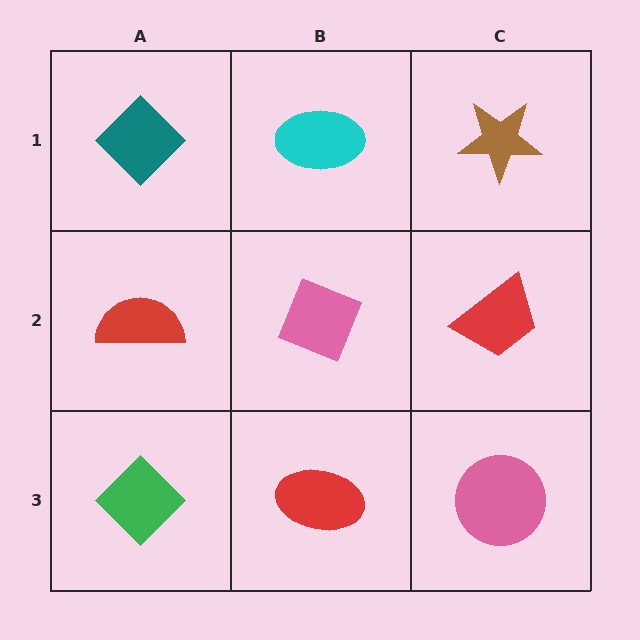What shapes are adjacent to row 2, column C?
A brown star (row 1, column C), a pink circle (row 3, column C), a pink diamond (row 2, column B).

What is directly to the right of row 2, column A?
A pink diamond.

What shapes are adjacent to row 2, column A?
A teal diamond (row 1, column A), a green diamond (row 3, column A), a pink diamond (row 2, column B).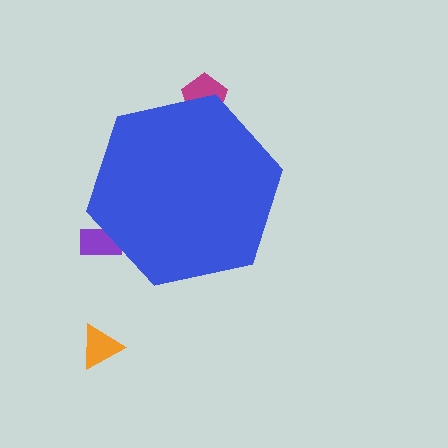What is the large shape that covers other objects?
A blue hexagon.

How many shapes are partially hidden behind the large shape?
2 shapes are partially hidden.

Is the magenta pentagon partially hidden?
Yes, the magenta pentagon is partially hidden behind the blue hexagon.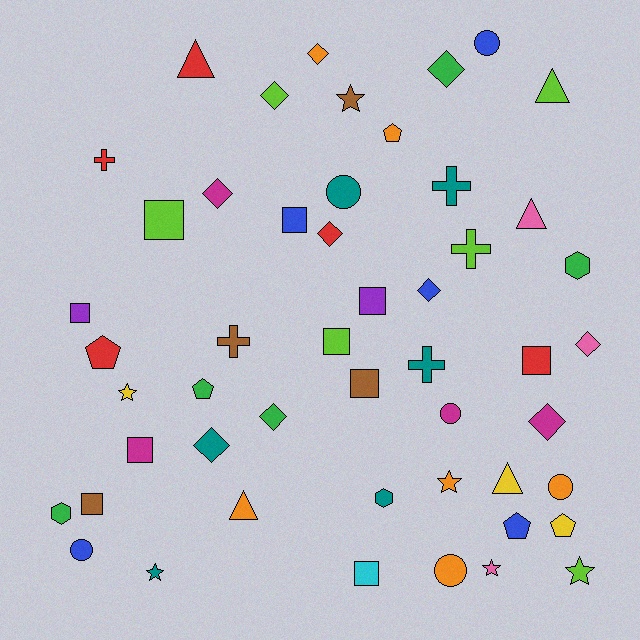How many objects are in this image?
There are 50 objects.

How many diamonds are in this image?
There are 10 diamonds.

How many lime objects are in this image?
There are 6 lime objects.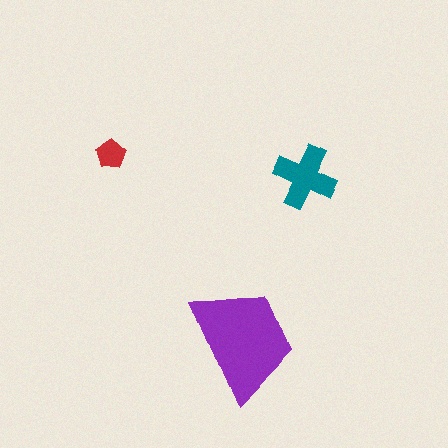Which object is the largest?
The purple trapezoid.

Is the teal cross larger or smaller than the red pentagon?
Larger.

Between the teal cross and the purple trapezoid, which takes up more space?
The purple trapezoid.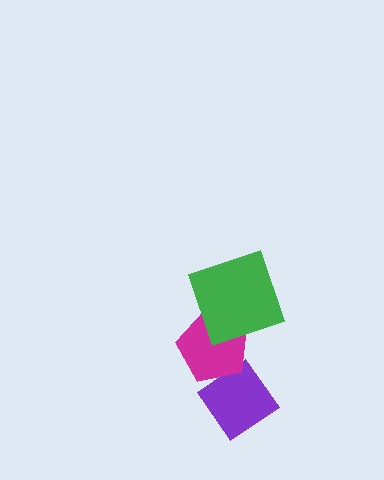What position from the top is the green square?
The green square is 1st from the top.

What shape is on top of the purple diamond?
The magenta pentagon is on top of the purple diamond.